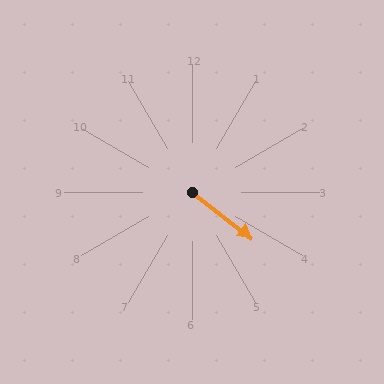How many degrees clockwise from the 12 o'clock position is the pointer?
Approximately 128 degrees.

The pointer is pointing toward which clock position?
Roughly 4 o'clock.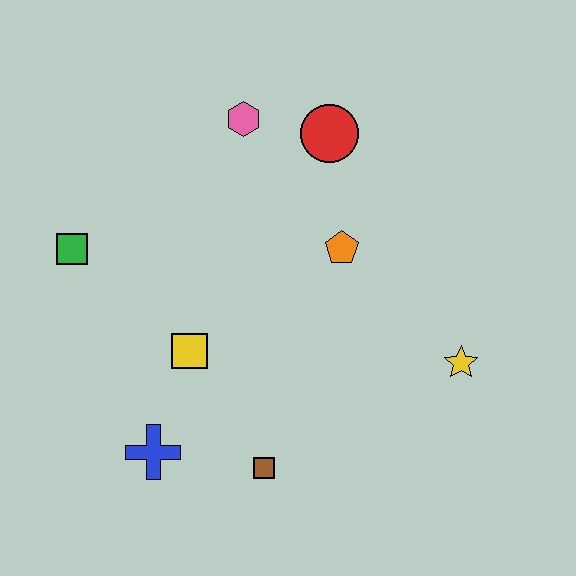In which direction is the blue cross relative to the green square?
The blue cross is below the green square.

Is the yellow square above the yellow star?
Yes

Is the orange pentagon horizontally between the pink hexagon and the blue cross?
No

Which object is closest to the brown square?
The blue cross is closest to the brown square.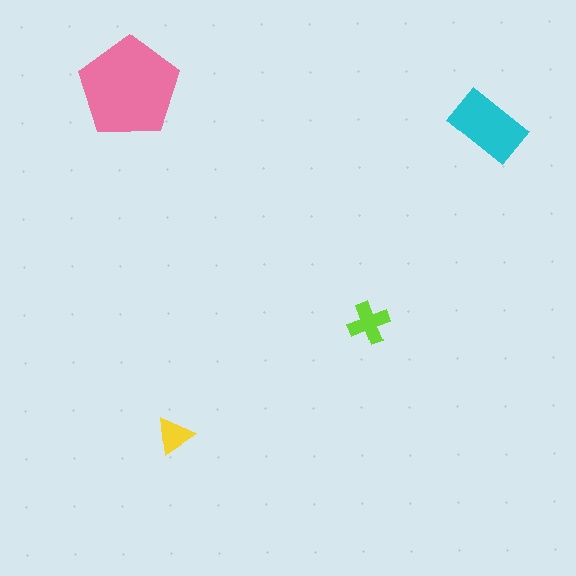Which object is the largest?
The pink pentagon.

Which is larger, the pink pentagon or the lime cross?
The pink pentagon.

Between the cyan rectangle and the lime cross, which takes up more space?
The cyan rectangle.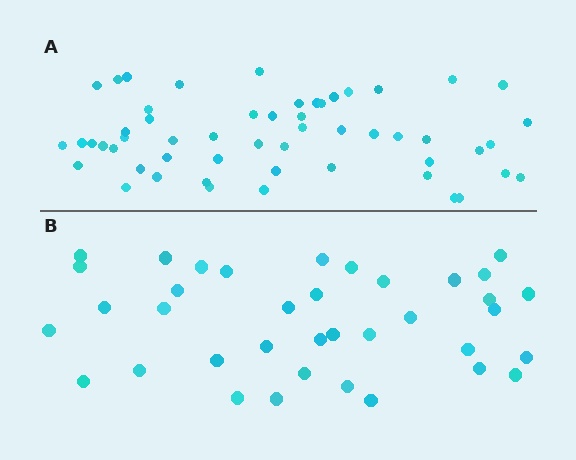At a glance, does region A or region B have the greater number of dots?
Region A (the top region) has more dots.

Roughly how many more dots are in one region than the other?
Region A has approximately 15 more dots than region B.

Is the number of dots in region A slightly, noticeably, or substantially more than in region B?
Region A has substantially more. The ratio is roughly 1.5 to 1.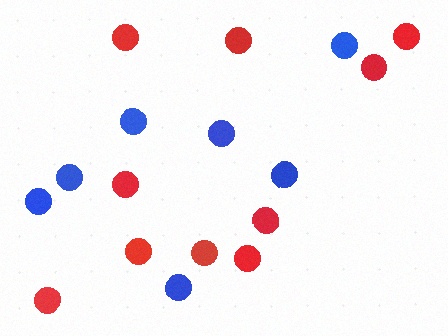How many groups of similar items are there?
There are 2 groups: one group of blue circles (7) and one group of red circles (10).